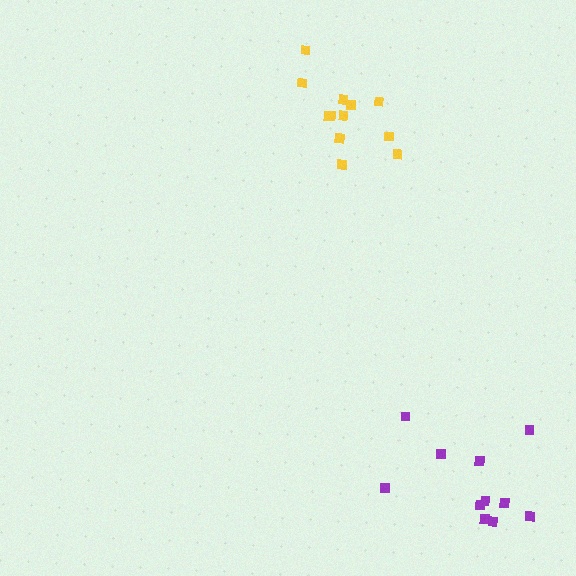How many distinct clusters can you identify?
There are 2 distinct clusters.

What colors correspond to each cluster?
The clusters are colored: purple, yellow.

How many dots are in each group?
Group 1: 11 dots, Group 2: 12 dots (23 total).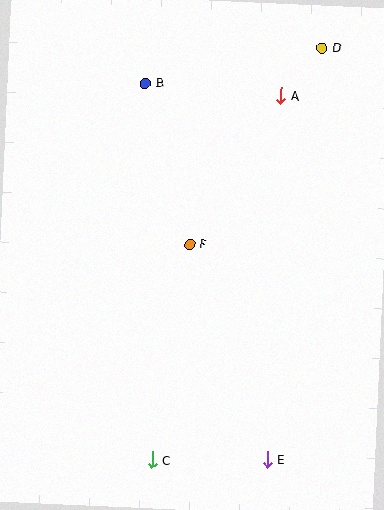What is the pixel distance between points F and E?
The distance between F and E is 229 pixels.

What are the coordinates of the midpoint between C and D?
The midpoint between C and D is at (237, 254).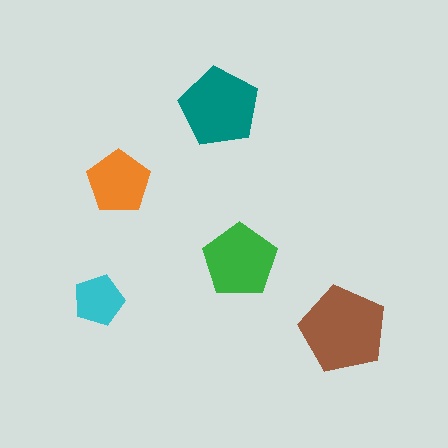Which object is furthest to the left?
The cyan pentagon is leftmost.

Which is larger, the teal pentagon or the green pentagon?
The teal one.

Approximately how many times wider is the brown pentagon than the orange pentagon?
About 1.5 times wider.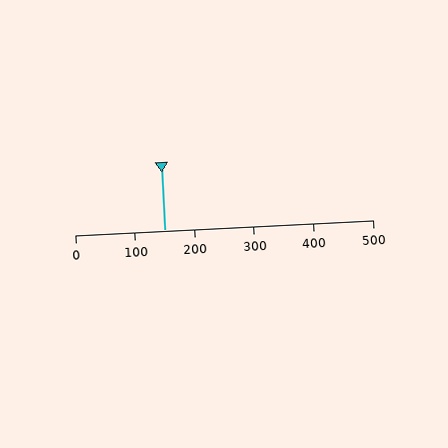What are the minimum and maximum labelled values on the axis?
The axis runs from 0 to 500.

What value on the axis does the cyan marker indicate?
The marker indicates approximately 150.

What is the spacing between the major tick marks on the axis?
The major ticks are spaced 100 apart.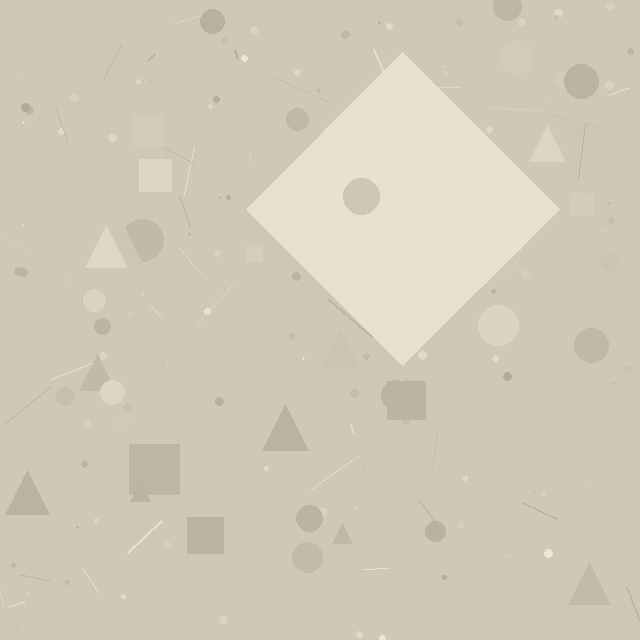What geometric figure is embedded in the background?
A diamond is embedded in the background.